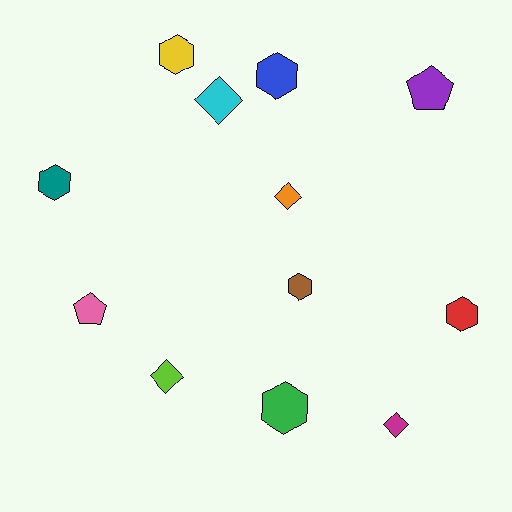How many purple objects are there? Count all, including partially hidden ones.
There is 1 purple object.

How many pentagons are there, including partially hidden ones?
There are 2 pentagons.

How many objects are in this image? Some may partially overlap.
There are 12 objects.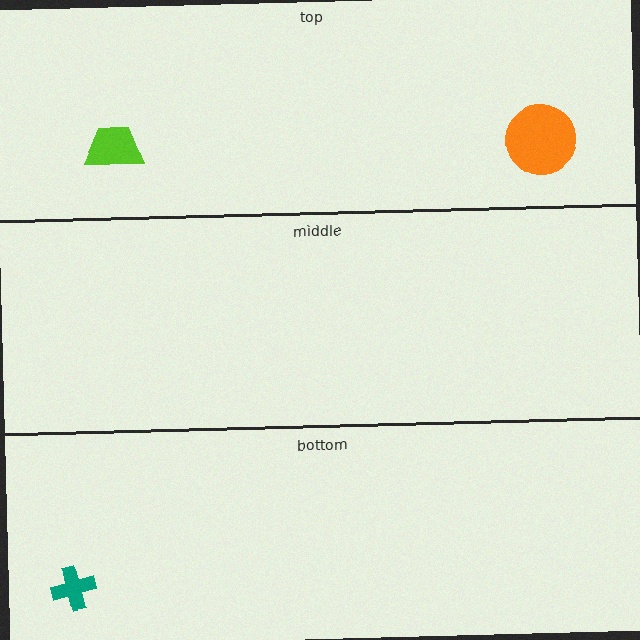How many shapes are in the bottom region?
1.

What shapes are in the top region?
The orange circle, the lime trapezoid.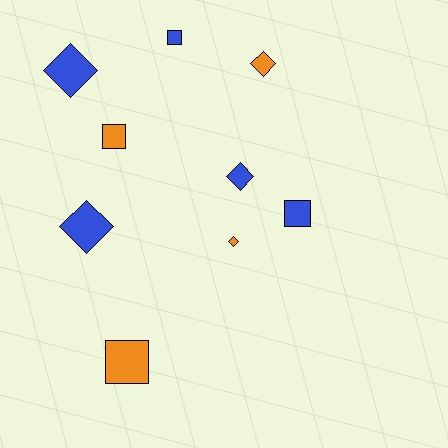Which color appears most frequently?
Blue, with 5 objects.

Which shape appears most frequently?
Diamond, with 5 objects.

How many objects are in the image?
There are 9 objects.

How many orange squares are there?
There are 2 orange squares.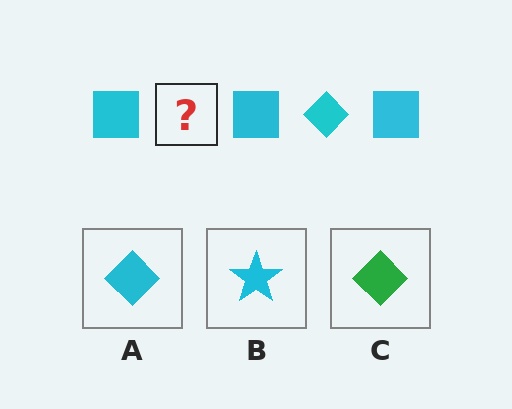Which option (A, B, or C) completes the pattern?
A.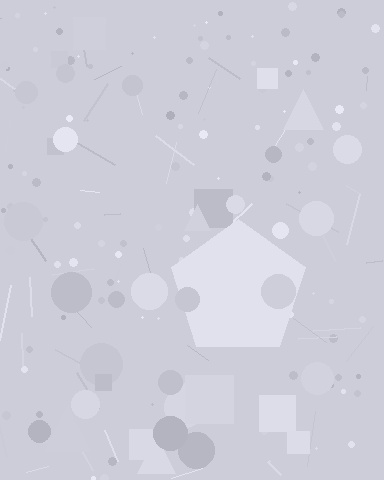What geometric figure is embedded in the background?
A pentagon is embedded in the background.